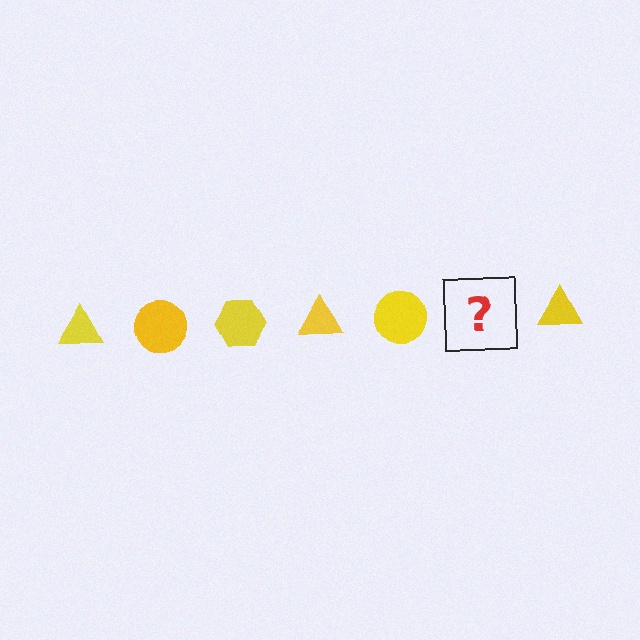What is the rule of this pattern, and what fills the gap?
The rule is that the pattern cycles through triangle, circle, hexagon shapes in yellow. The gap should be filled with a yellow hexagon.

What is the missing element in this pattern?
The missing element is a yellow hexagon.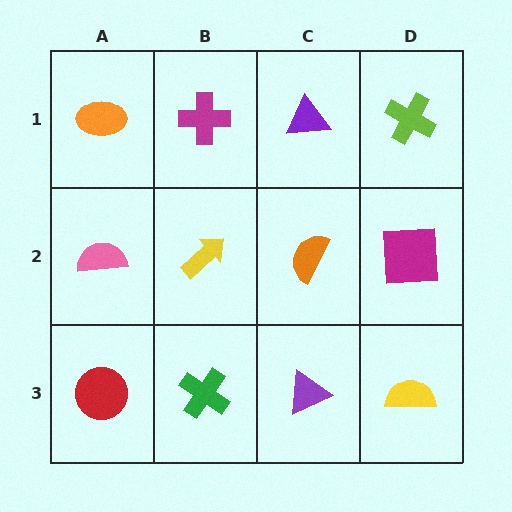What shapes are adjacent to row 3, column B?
A yellow arrow (row 2, column B), a red circle (row 3, column A), a purple triangle (row 3, column C).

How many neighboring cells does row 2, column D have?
3.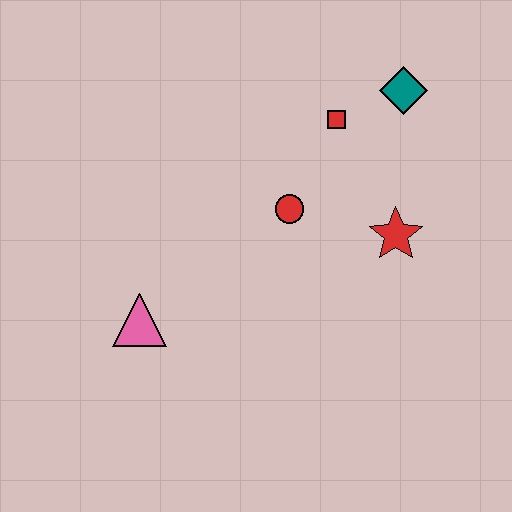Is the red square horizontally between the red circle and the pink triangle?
No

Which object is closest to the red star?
The red circle is closest to the red star.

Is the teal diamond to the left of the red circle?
No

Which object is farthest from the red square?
The pink triangle is farthest from the red square.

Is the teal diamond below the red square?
No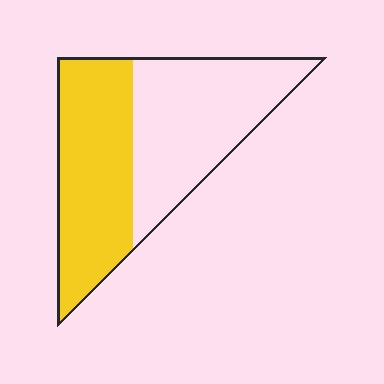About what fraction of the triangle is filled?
About one half (1/2).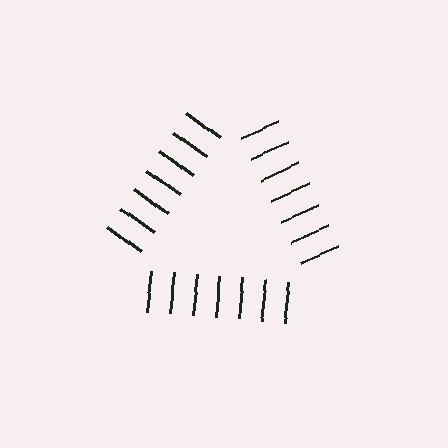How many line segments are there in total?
21 — 7 along each of the 3 edges.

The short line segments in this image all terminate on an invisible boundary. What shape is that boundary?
An illusory triangle — the line segments terminate on its edges but no continuous stroke is drawn.